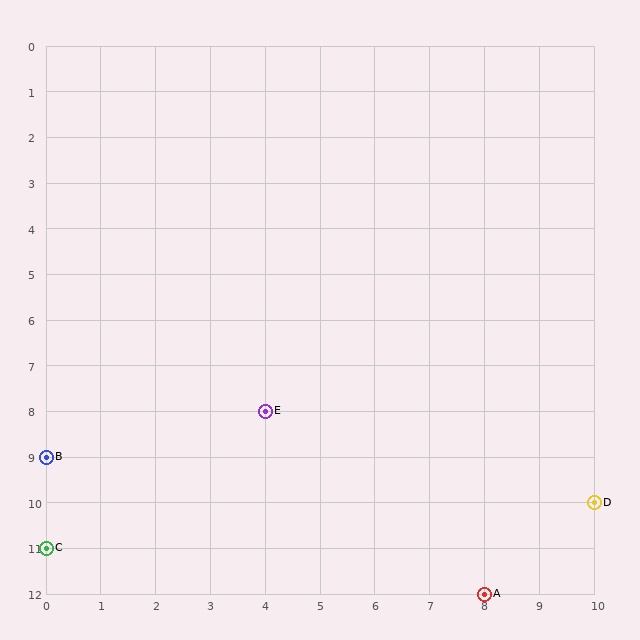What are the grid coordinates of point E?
Point E is at grid coordinates (4, 8).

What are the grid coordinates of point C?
Point C is at grid coordinates (0, 11).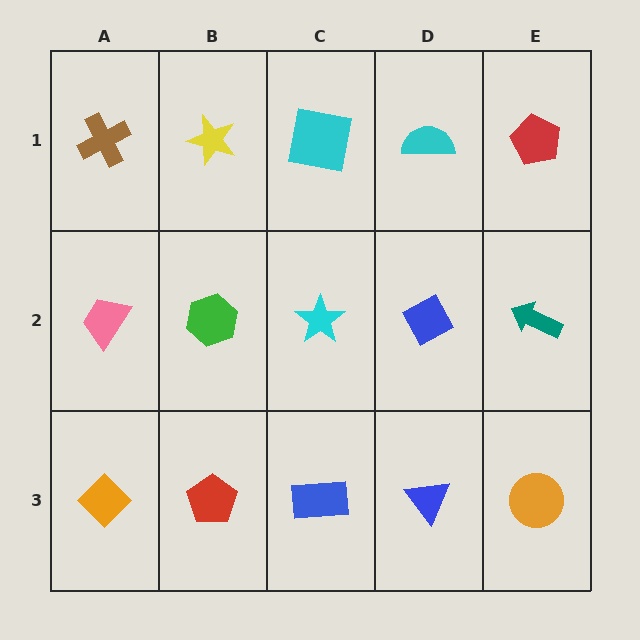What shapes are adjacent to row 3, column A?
A pink trapezoid (row 2, column A), a red pentagon (row 3, column B).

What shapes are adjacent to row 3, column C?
A cyan star (row 2, column C), a red pentagon (row 3, column B), a blue triangle (row 3, column D).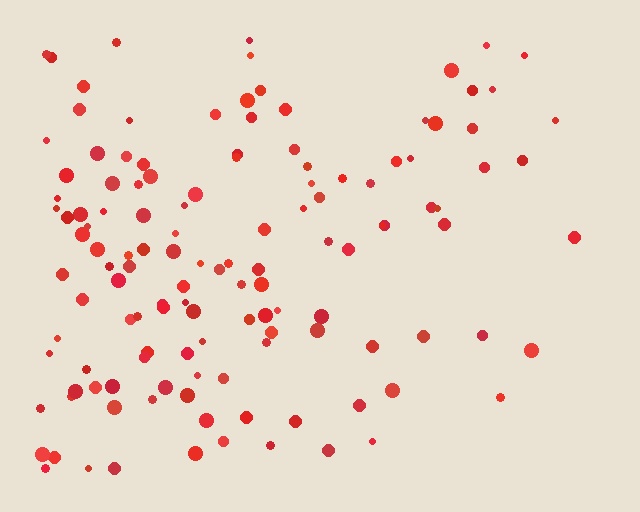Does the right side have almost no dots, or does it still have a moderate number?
Still a moderate number, just noticeably fewer than the left.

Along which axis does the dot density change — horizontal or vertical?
Horizontal.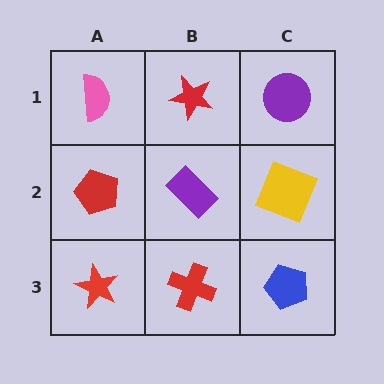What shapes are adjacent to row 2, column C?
A purple circle (row 1, column C), a blue pentagon (row 3, column C), a purple rectangle (row 2, column B).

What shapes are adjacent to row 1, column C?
A yellow square (row 2, column C), a red star (row 1, column B).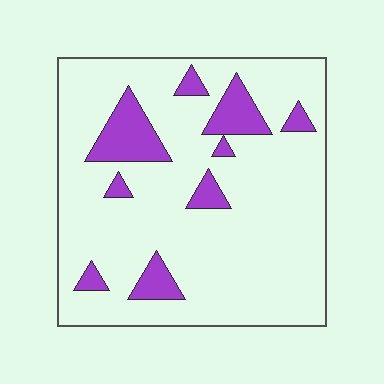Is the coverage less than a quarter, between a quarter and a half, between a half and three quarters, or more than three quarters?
Less than a quarter.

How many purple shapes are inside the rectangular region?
9.